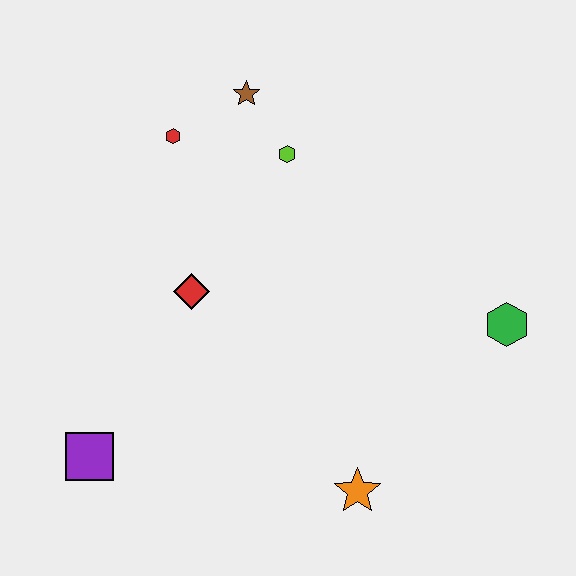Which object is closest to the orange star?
The green hexagon is closest to the orange star.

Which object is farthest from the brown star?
The orange star is farthest from the brown star.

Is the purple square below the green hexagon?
Yes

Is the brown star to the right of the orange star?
No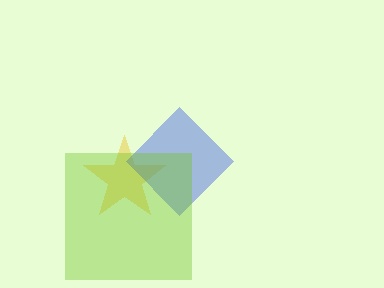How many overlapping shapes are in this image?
There are 3 overlapping shapes in the image.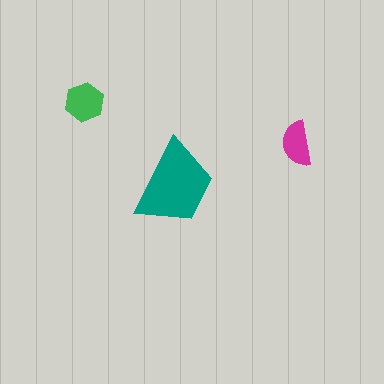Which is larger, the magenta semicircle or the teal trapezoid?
The teal trapezoid.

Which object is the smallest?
The magenta semicircle.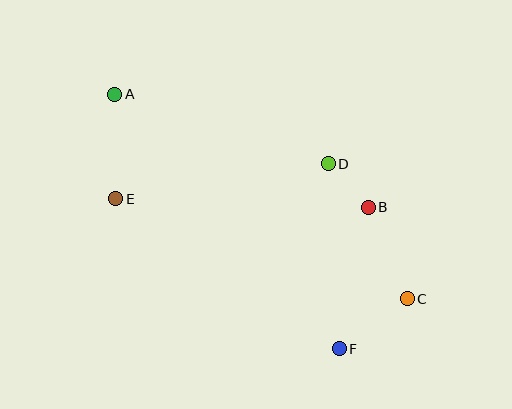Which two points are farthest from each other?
Points A and C are farthest from each other.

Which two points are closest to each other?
Points B and D are closest to each other.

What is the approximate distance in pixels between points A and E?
The distance between A and E is approximately 105 pixels.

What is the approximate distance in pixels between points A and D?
The distance between A and D is approximately 225 pixels.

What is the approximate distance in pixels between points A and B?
The distance between A and B is approximately 278 pixels.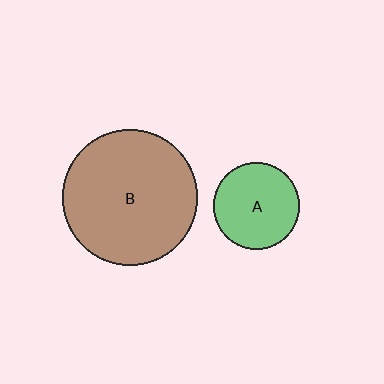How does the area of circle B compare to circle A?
Approximately 2.5 times.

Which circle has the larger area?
Circle B (brown).